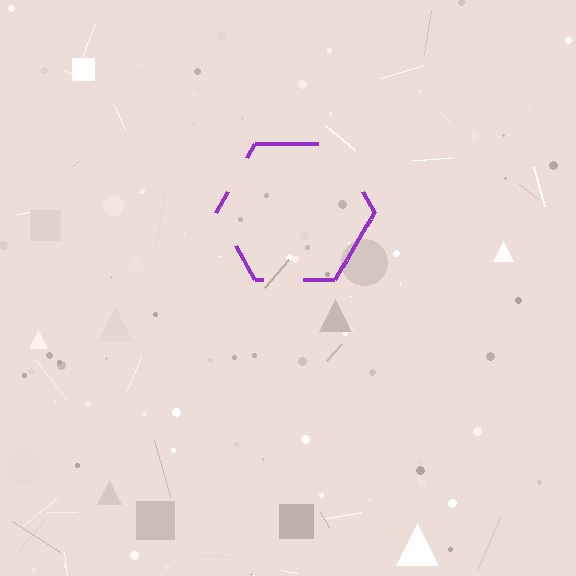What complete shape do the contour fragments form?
The contour fragments form a hexagon.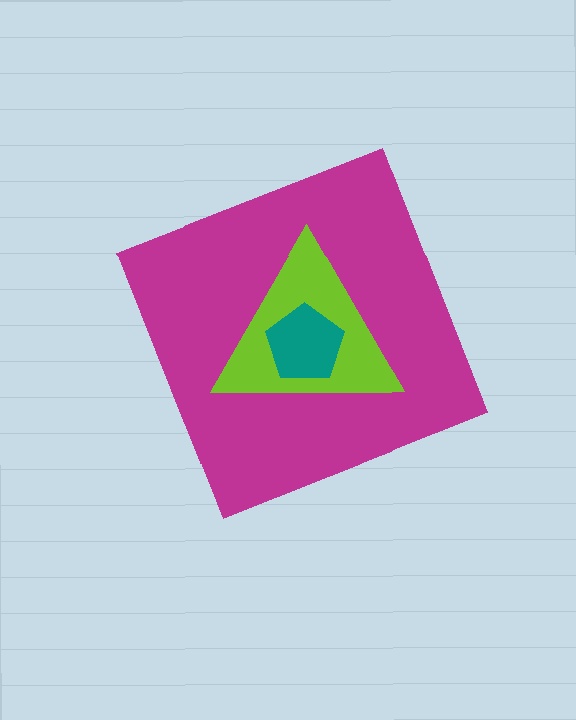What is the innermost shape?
The teal pentagon.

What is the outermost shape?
The magenta diamond.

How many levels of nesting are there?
3.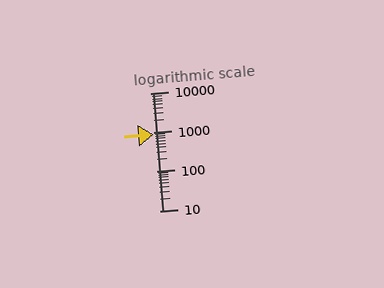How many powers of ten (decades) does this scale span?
The scale spans 3 decades, from 10 to 10000.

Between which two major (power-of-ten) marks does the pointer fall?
The pointer is between 100 and 1000.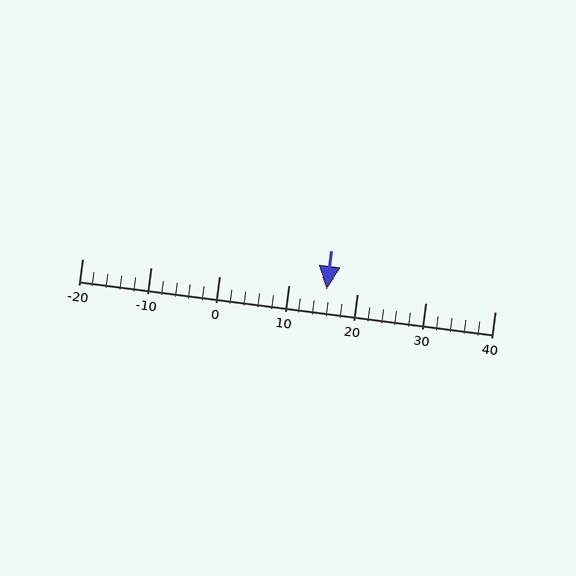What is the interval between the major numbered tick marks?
The major tick marks are spaced 10 units apart.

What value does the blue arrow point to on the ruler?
The blue arrow points to approximately 16.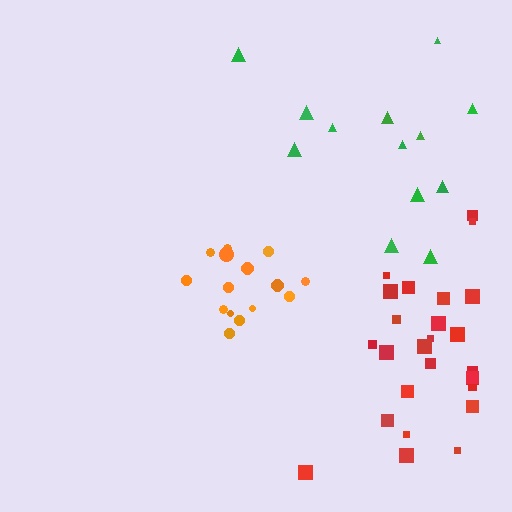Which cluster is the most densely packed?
Orange.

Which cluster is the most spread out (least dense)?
Green.